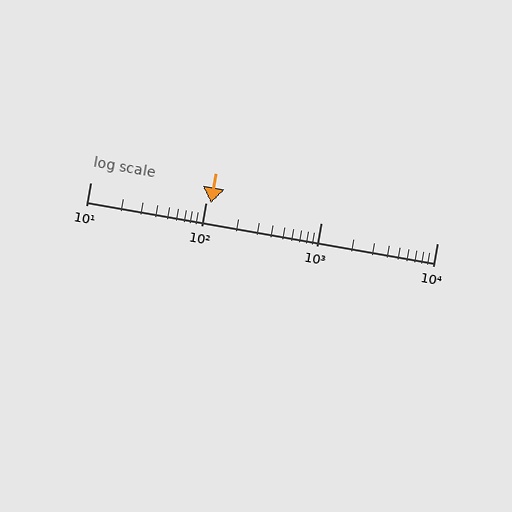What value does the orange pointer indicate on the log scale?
The pointer indicates approximately 110.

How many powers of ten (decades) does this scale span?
The scale spans 3 decades, from 10 to 10000.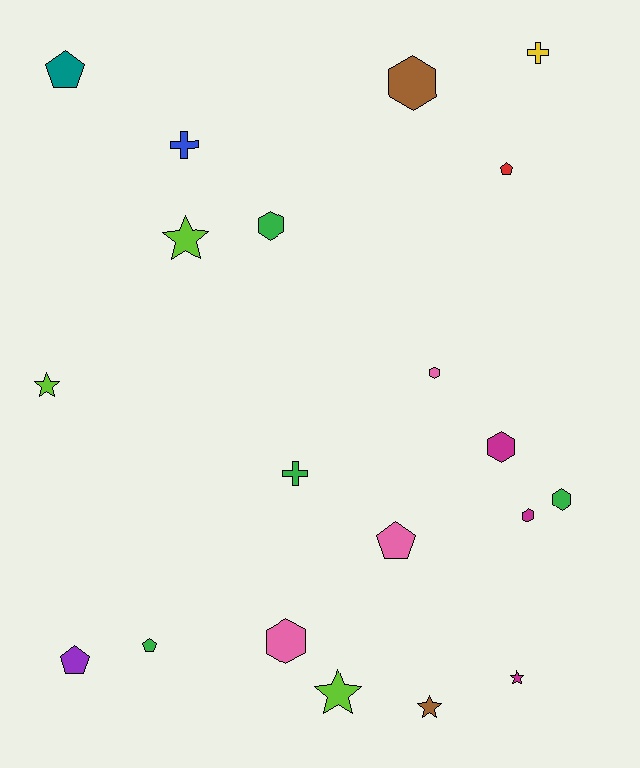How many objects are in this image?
There are 20 objects.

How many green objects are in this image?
There are 4 green objects.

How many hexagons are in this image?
There are 7 hexagons.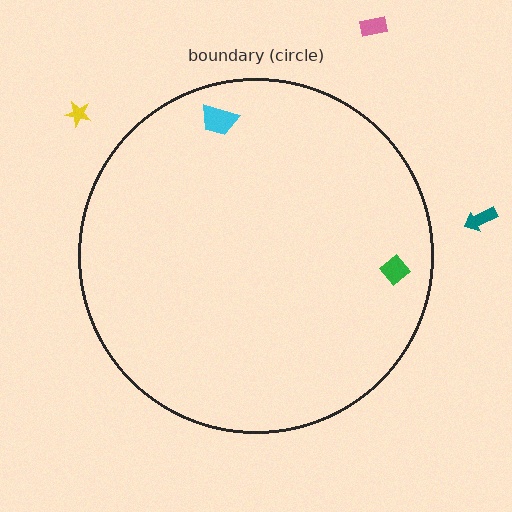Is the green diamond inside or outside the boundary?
Inside.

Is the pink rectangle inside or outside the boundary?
Outside.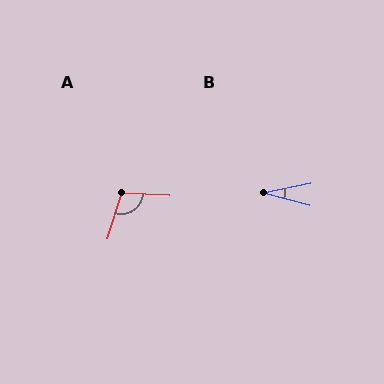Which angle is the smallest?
B, at approximately 27 degrees.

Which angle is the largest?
A, at approximately 104 degrees.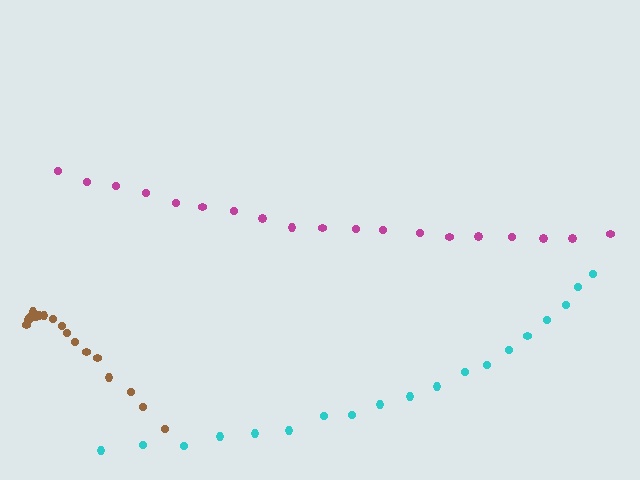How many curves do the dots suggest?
There are 3 distinct paths.